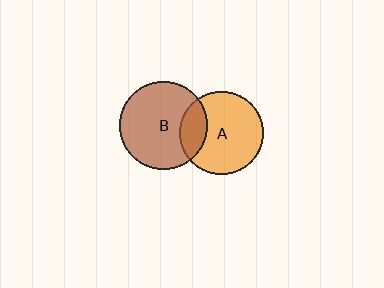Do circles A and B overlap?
Yes.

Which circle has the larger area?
Circle B (brown).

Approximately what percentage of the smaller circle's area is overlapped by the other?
Approximately 20%.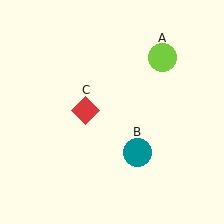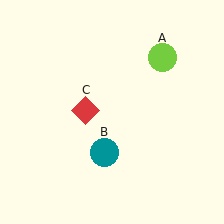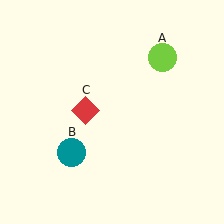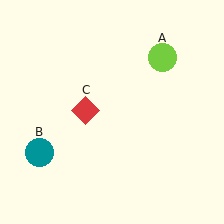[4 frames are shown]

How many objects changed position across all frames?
1 object changed position: teal circle (object B).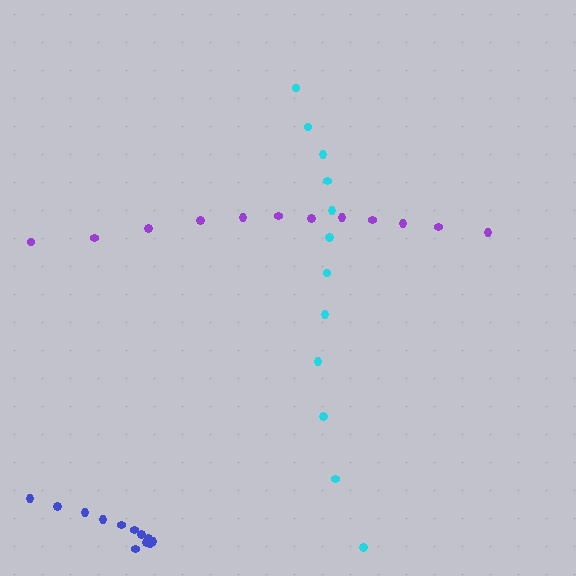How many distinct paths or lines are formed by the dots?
There are 3 distinct paths.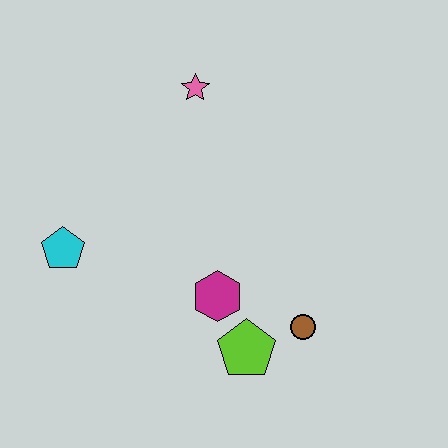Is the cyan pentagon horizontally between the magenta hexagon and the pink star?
No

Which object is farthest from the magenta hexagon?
The pink star is farthest from the magenta hexagon.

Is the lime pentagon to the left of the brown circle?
Yes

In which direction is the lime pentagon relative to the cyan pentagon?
The lime pentagon is to the right of the cyan pentagon.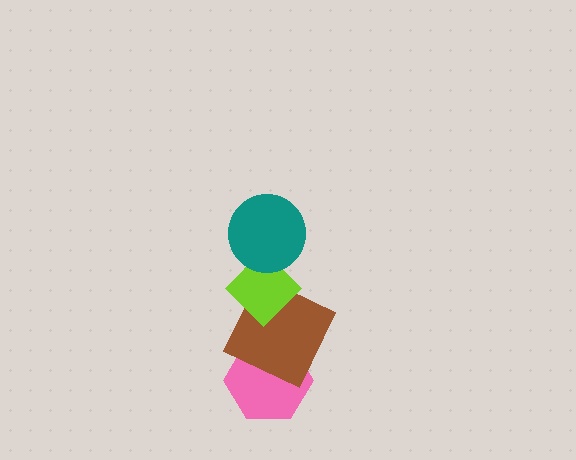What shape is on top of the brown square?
The lime diamond is on top of the brown square.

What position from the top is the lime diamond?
The lime diamond is 2nd from the top.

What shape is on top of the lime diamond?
The teal circle is on top of the lime diamond.